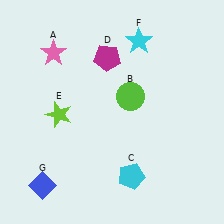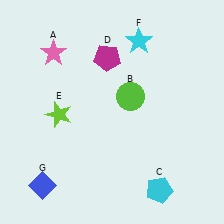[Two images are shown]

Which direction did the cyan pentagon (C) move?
The cyan pentagon (C) moved right.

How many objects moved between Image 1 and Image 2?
1 object moved between the two images.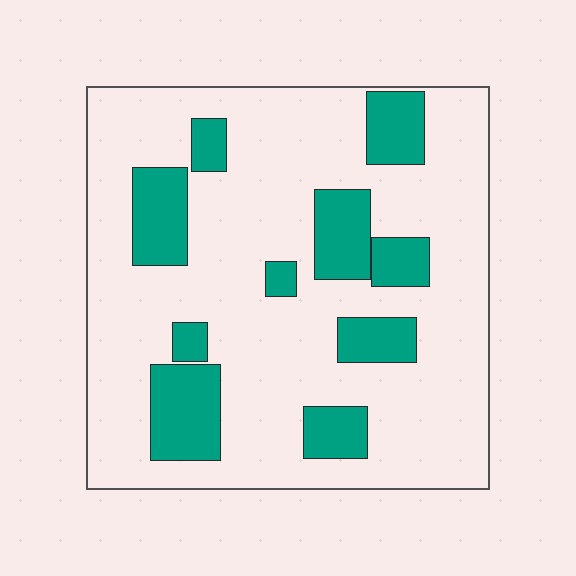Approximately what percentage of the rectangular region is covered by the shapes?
Approximately 20%.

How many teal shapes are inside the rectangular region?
10.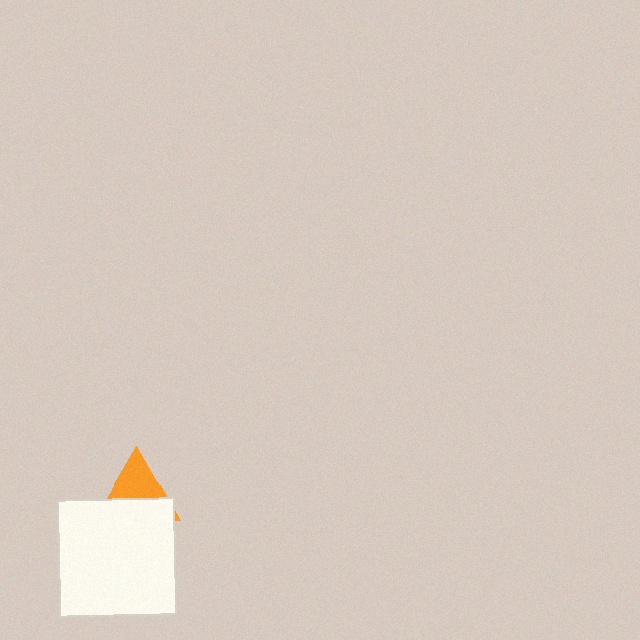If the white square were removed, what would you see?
You would see the complete orange triangle.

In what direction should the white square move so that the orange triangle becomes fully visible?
The white square should move down. That is the shortest direction to clear the overlap and leave the orange triangle fully visible.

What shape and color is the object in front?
The object in front is a white square.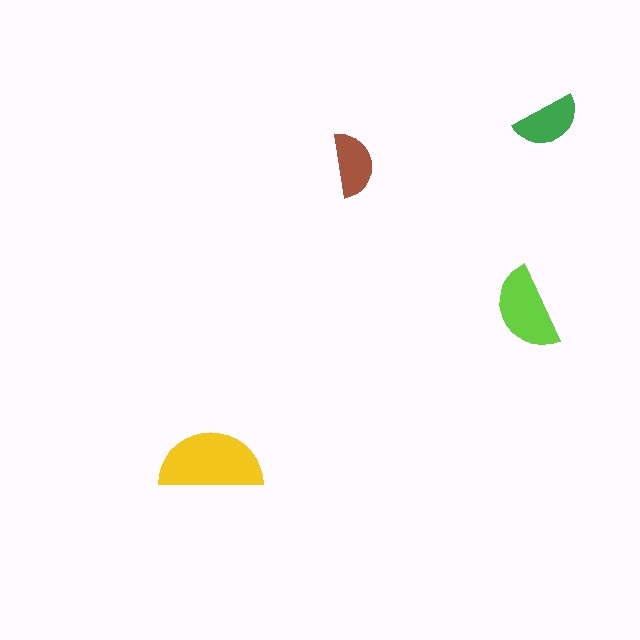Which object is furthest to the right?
The green semicircle is rightmost.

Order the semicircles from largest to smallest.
the yellow one, the lime one, the green one, the brown one.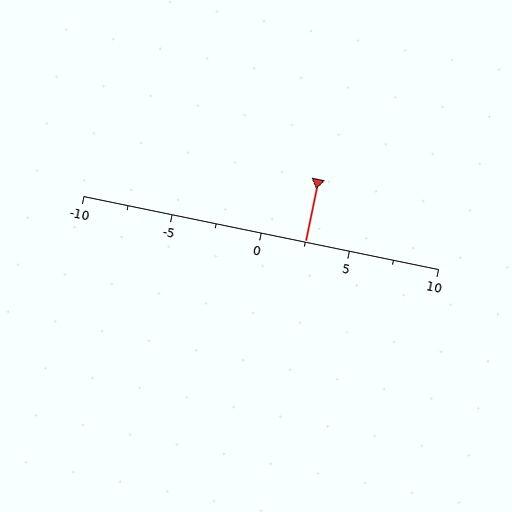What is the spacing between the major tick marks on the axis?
The major ticks are spaced 5 apart.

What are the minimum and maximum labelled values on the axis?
The axis runs from -10 to 10.